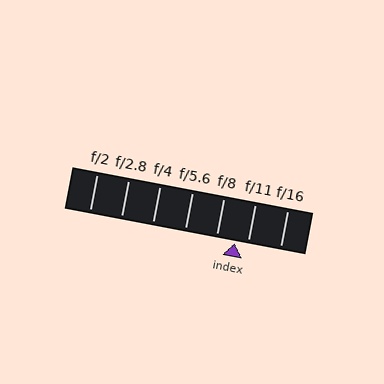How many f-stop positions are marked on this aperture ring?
There are 7 f-stop positions marked.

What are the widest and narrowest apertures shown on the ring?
The widest aperture shown is f/2 and the narrowest is f/16.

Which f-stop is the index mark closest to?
The index mark is closest to f/11.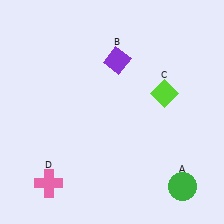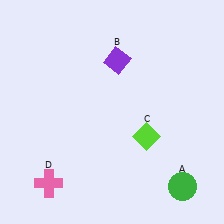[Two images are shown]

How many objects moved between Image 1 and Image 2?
1 object moved between the two images.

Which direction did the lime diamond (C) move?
The lime diamond (C) moved down.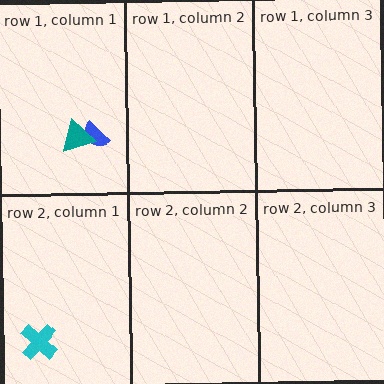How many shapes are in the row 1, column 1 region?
2.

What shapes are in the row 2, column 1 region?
The cyan cross.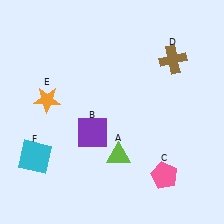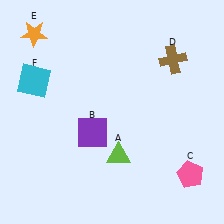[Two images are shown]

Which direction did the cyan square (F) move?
The cyan square (F) moved up.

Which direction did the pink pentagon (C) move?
The pink pentagon (C) moved right.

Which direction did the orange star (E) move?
The orange star (E) moved up.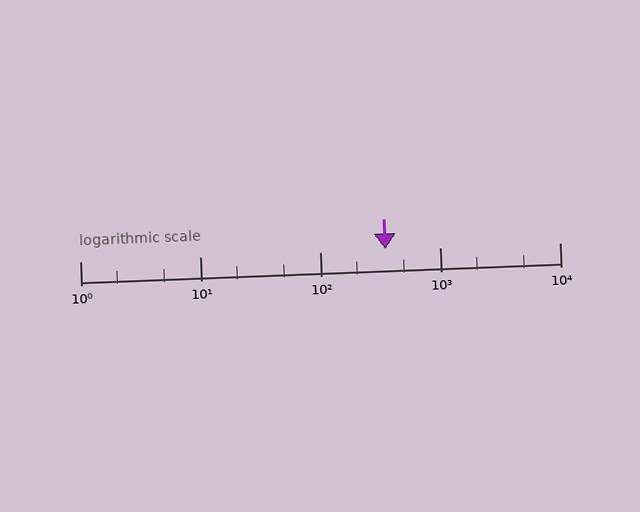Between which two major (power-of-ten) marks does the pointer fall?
The pointer is between 100 and 1000.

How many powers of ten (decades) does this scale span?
The scale spans 4 decades, from 1 to 10000.